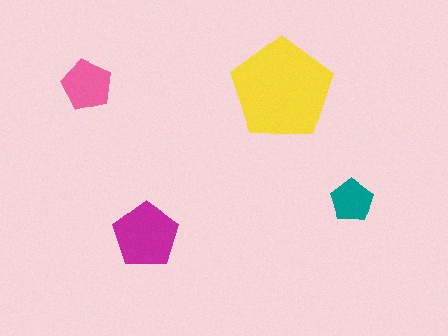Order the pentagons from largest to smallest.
the yellow one, the magenta one, the pink one, the teal one.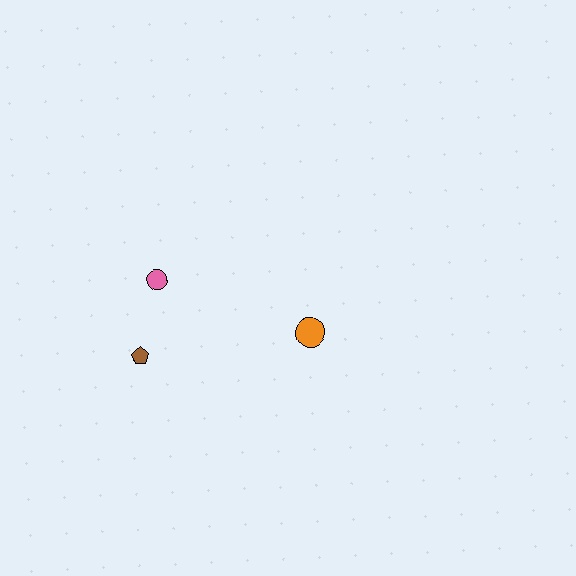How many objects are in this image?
There are 3 objects.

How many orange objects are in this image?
There is 1 orange object.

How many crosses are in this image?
There are no crosses.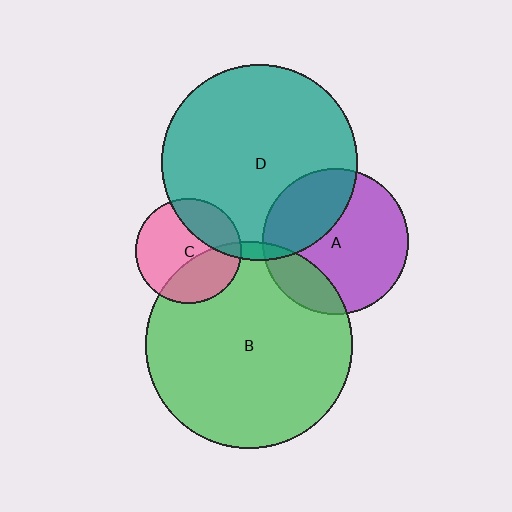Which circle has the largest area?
Circle B (green).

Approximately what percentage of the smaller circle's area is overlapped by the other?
Approximately 5%.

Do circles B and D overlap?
Yes.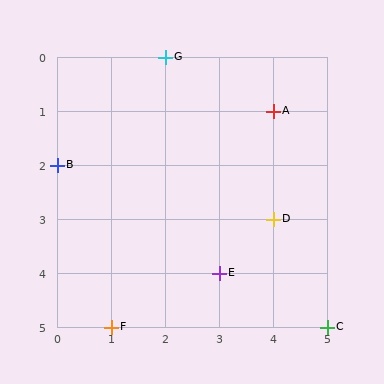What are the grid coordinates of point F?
Point F is at grid coordinates (1, 5).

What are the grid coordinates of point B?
Point B is at grid coordinates (0, 2).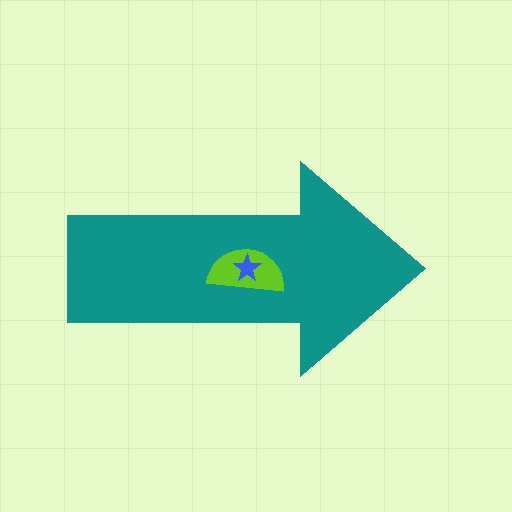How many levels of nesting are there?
3.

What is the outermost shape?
The teal arrow.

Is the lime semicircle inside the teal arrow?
Yes.